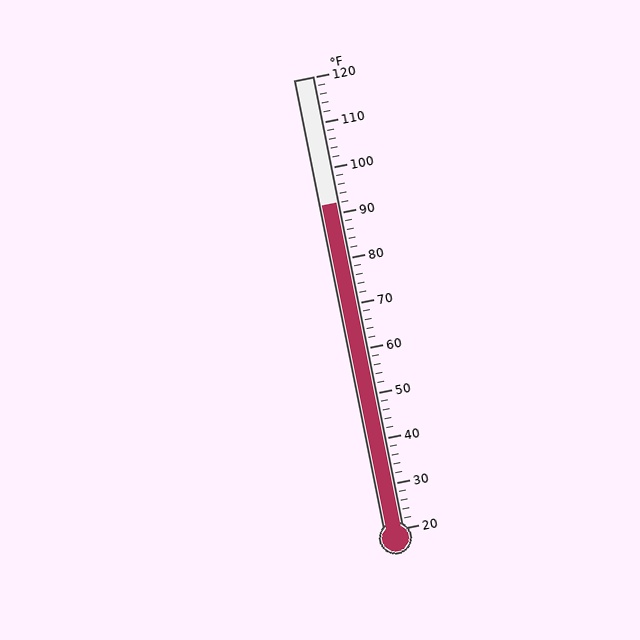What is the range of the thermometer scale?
The thermometer scale ranges from 20°F to 120°F.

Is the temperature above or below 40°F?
The temperature is above 40°F.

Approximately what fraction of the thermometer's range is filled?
The thermometer is filled to approximately 70% of its range.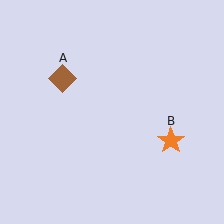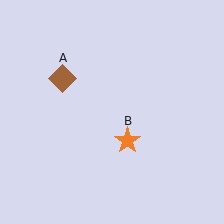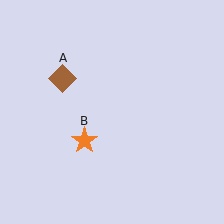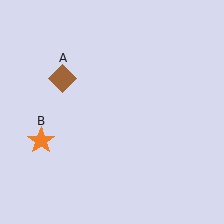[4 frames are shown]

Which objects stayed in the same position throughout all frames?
Brown diamond (object A) remained stationary.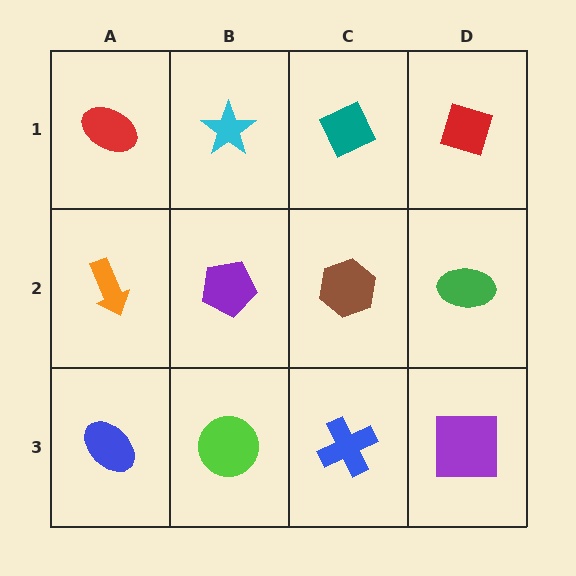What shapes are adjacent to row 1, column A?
An orange arrow (row 2, column A), a cyan star (row 1, column B).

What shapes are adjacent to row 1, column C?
A brown hexagon (row 2, column C), a cyan star (row 1, column B), a red diamond (row 1, column D).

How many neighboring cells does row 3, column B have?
3.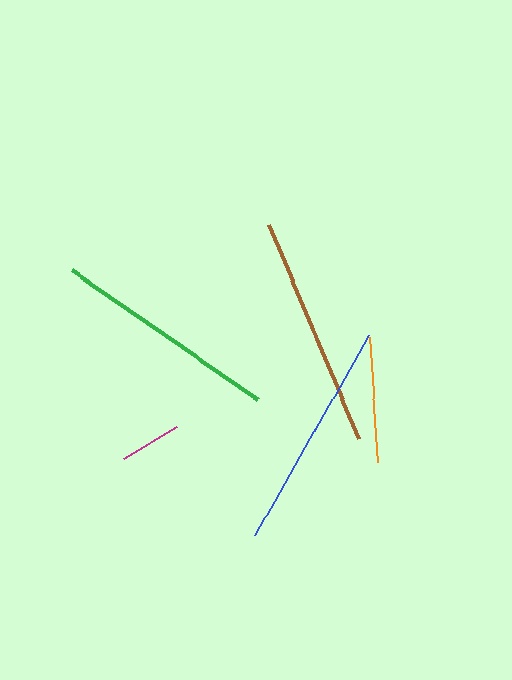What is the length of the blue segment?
The blue segment is approximately 230 pixels long.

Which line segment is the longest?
The brown line is the longest at approximately 232 pixels.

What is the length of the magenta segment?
The magenta segment is approximately 61 pixels long.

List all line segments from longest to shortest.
From longest to shortest: brown, blue, green, orange, magenta.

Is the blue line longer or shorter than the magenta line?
The blue line is longer than the magenta line.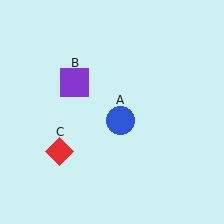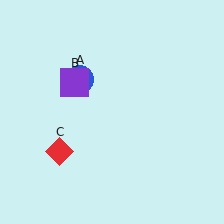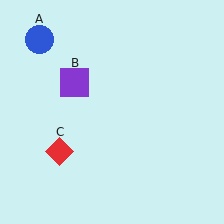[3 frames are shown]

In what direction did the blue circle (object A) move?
The blue circle (object A) moved up and to the left.